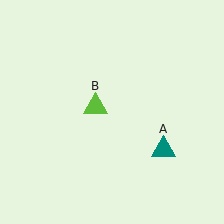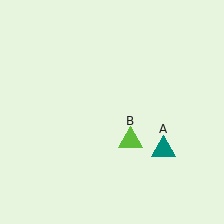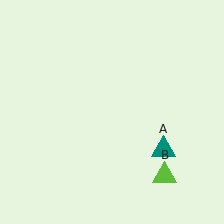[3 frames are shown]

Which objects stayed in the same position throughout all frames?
Teal triangle (object A) remained stationary.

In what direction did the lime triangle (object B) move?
The lime triangle (object B) moved down and to the right.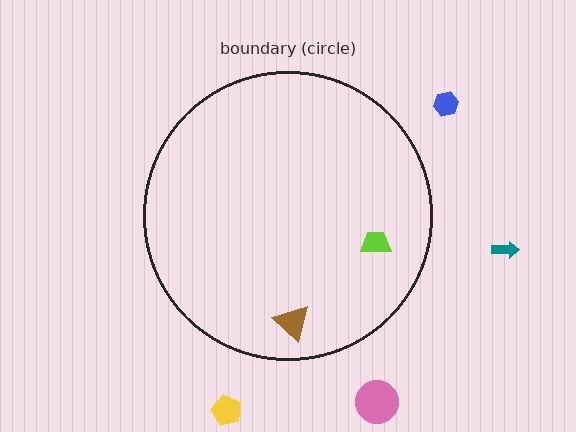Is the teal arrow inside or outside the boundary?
Outside.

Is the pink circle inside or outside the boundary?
Outside.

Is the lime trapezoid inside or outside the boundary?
Inside.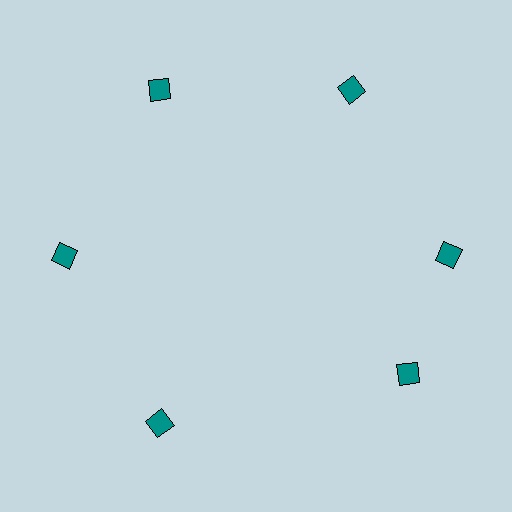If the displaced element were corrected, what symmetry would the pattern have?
It would have 6-fold rotational symmetry — the pattern would map onto itself every 60 degrees.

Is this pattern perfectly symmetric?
No. The 6 teal diamonds are arranged in a ring, but one element near the 5 o'clock position is rotated out of alignment along the ring, breaking the 6-fold rotational symmetry.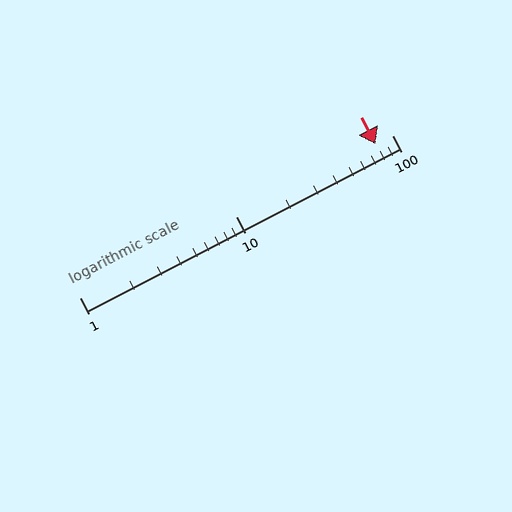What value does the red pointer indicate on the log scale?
The pointer indicates approximately 78.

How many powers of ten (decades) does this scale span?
The scale spans 2 decades, from 1 to 100.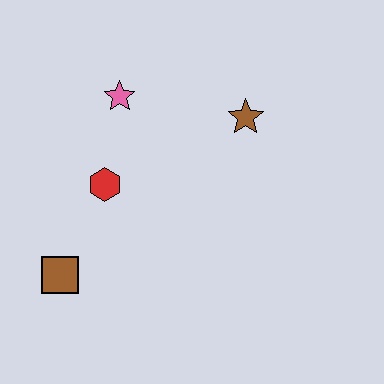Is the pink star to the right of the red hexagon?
Yes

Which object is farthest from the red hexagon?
The brown star is farthest from the red hexagon.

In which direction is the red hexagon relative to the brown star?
The red hexagon is to the left of the brown star.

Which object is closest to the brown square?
The red hexagon is closest to the brown square.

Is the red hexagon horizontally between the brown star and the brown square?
Yes